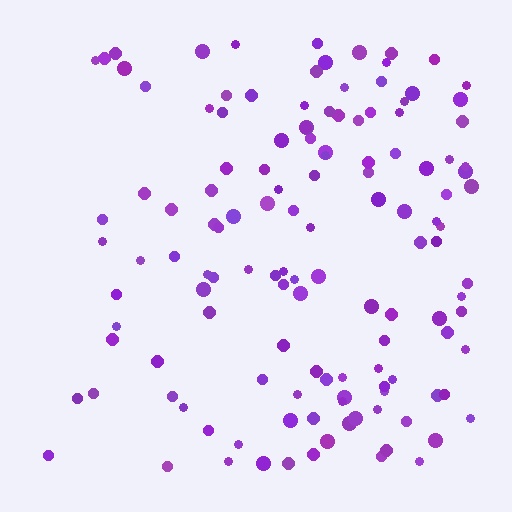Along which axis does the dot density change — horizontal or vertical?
Horizontal.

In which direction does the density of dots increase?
From left to right, with the right side densest.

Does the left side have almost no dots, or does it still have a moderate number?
Still a moderate number, just noticeably fewer than the right.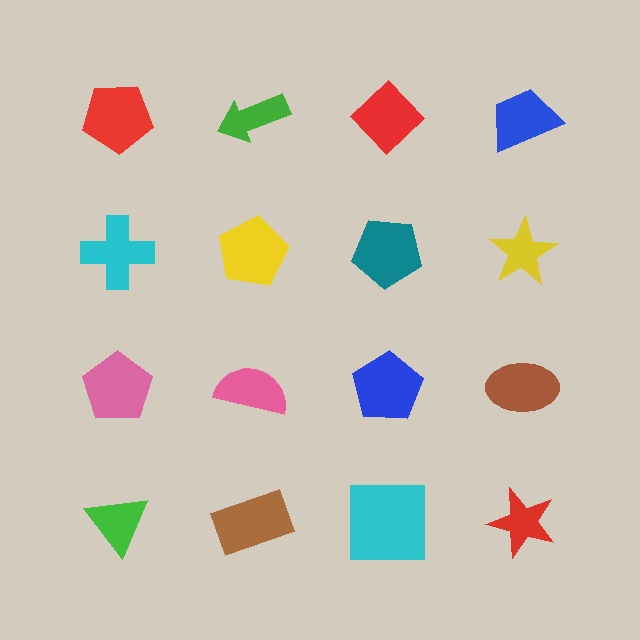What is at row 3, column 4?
A brown ellipse.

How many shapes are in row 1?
4 shapes.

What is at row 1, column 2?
A green arrow.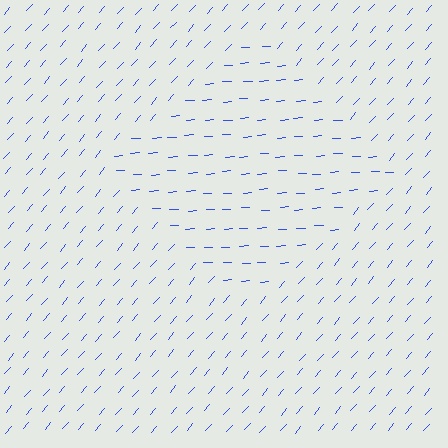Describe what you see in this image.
The image is filled with small blue line segments. A diamond region in the image has lines oriented differently from the surrounding lines, creating a visible texture boundary.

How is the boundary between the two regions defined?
The boundary is defined purely by a change in line orientation (approximately 45 degrees difference). All lines are the same color and thickness.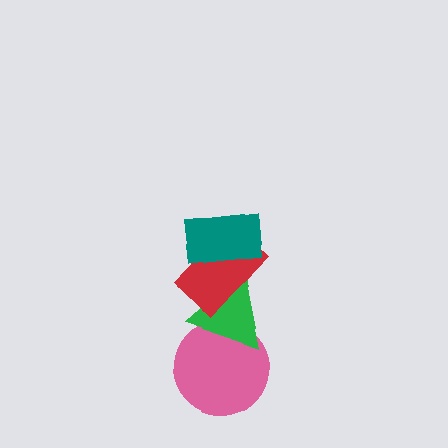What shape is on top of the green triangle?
The red rectangle is on top of the green triangle.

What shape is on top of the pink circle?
The green triangle is on top of the pink circle.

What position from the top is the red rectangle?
The red rectangle is 2nd from the top.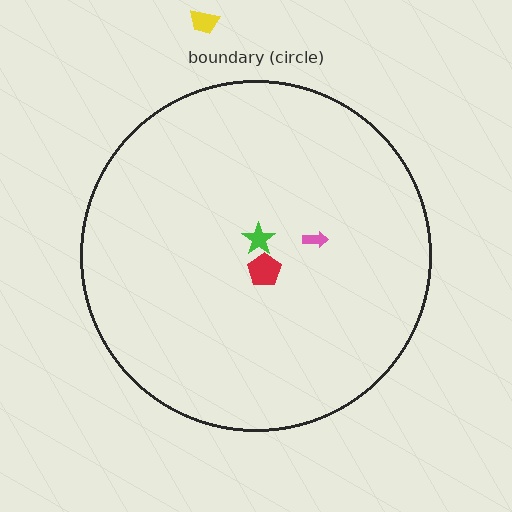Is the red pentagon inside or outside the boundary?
Inside.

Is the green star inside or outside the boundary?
Inside.